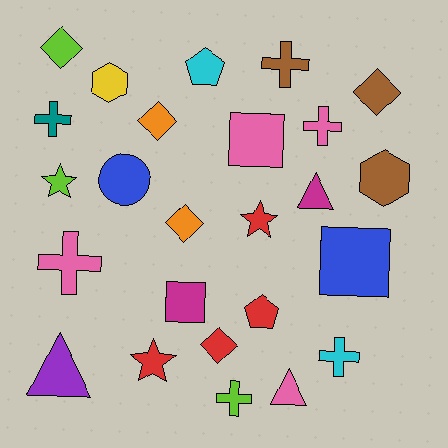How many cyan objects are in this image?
There are 2 cyan objects.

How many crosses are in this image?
There are 6 crosses.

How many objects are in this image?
There are 25 objects.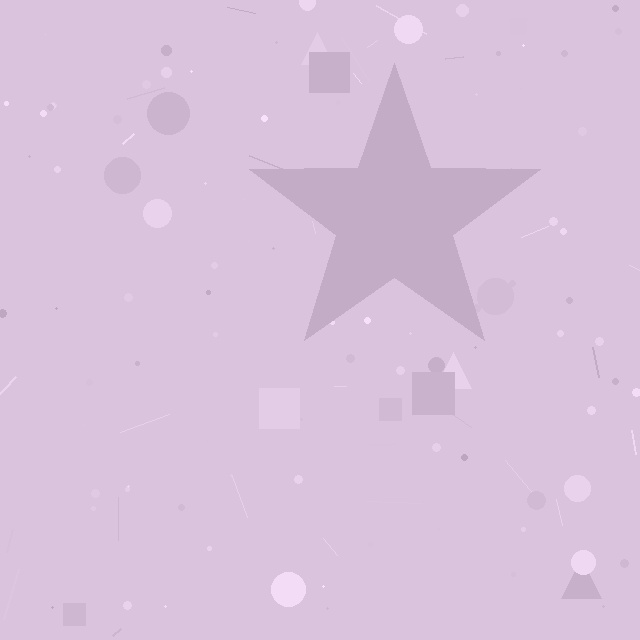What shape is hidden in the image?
A star is hidden in the image.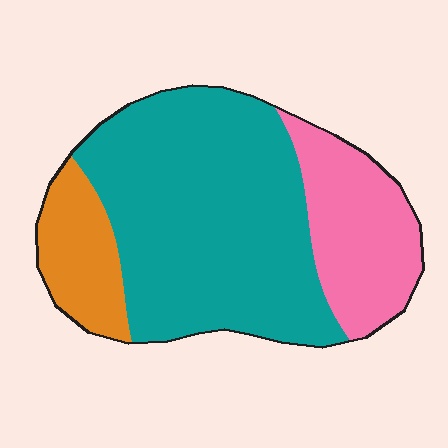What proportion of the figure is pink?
Pink takes up less than a quarter of the figure.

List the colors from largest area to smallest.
From largest to smallest: teal, pink, orange.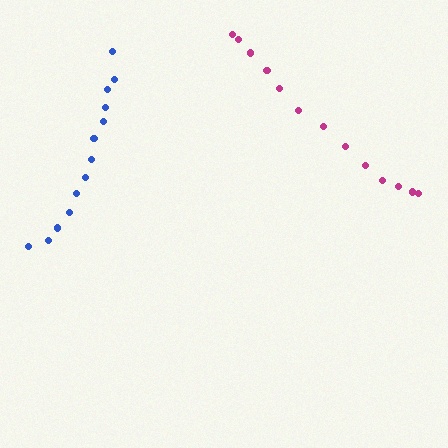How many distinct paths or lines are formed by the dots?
There are 2 distinct paths.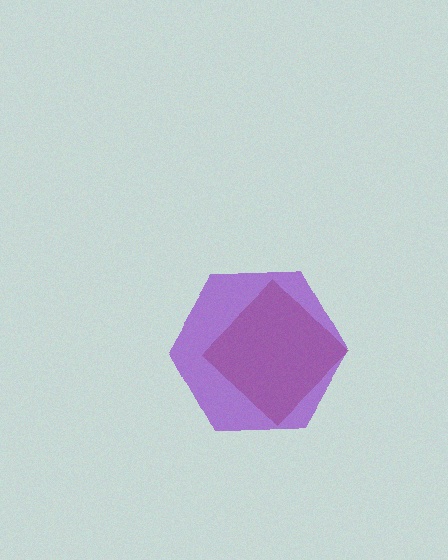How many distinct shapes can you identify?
There are 2 distinct shapes: a brown diamond, a purple hexagon.